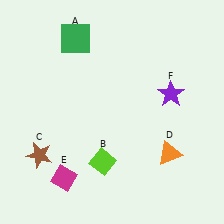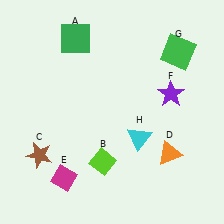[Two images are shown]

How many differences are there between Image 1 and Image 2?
There are 2 differences between the two images.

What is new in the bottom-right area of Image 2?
A cyan triangle (H) was added in the bottom-right area of Image 2.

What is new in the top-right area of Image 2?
A green square (G) was added in the top-right area of Image 2.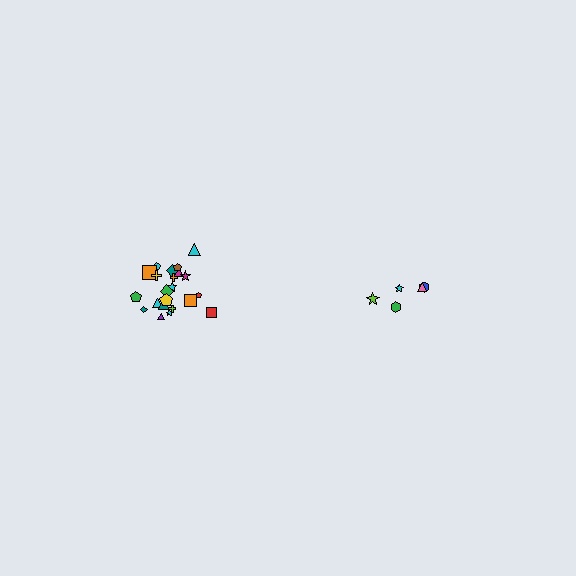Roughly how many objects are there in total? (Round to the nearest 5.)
Roughly 25 objects in total.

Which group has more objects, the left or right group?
The left group.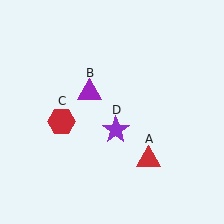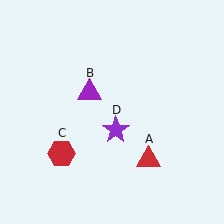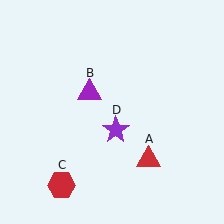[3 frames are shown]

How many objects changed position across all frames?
1 object changed position: red hexagon (object C).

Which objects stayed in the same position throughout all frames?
Red triangle (object A) and purple triangle (object B) and purple star (object D) remained stationary.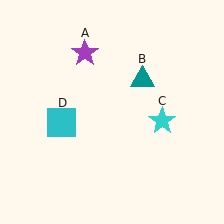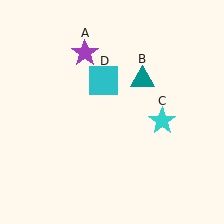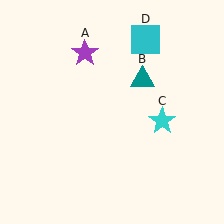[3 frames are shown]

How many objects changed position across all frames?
1 object changed position: cyan square (object D).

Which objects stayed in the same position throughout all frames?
Purple star (object A) and teal triangle (object B) and cyan star (object C) remained stationary.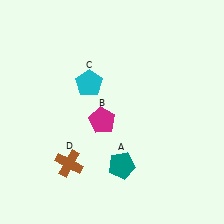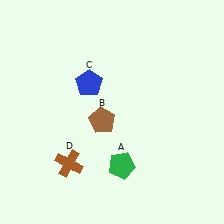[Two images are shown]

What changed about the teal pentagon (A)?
In Image 1, A is teal. In Image 2, it changed to green.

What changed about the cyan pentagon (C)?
In Image 1, C is cyan. In Image 2, it changed to blue.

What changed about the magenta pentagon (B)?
In Image 1, B is magenta. In Image 2, it changed to brown.